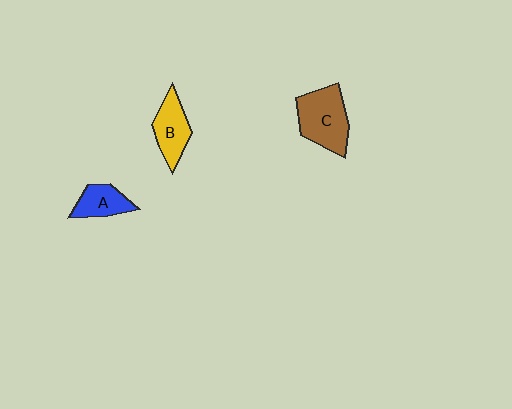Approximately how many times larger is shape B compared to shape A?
Approximately 1.2 times.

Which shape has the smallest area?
Shape A (blue).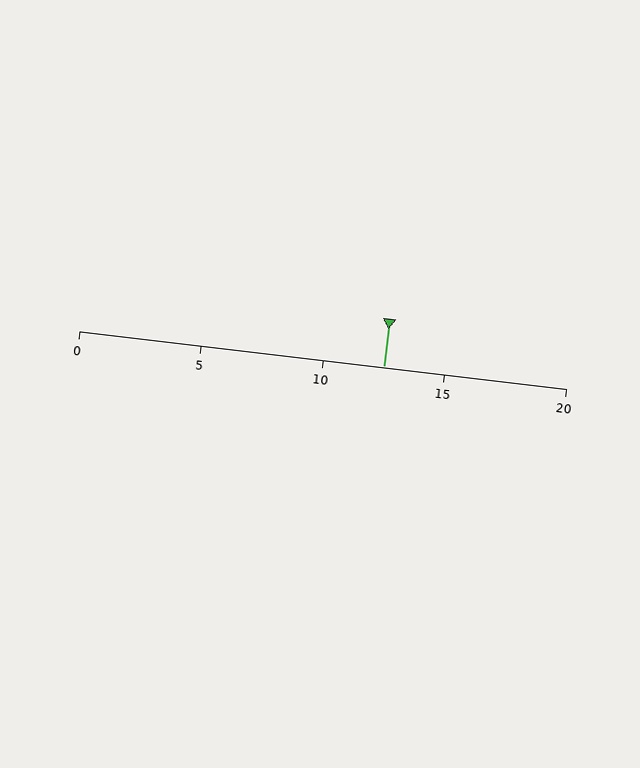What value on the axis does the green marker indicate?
The marker indicates approximately 12.5.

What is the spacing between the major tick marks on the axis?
The major ticks are spaced 5 apart.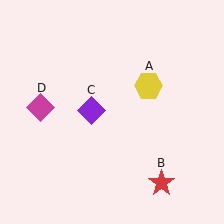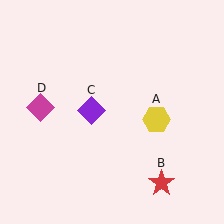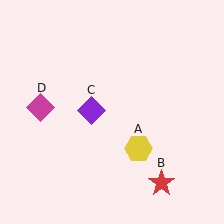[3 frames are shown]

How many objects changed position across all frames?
1 object changed position: yellow hexagon (object A).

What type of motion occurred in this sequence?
The yellow hexagon (object A) rotated clockwise around the center of the scene.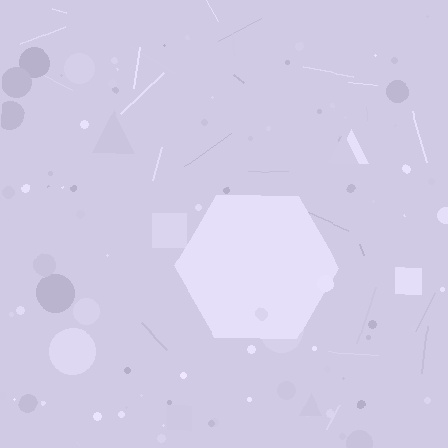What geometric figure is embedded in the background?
A hexagon is embedded in the background.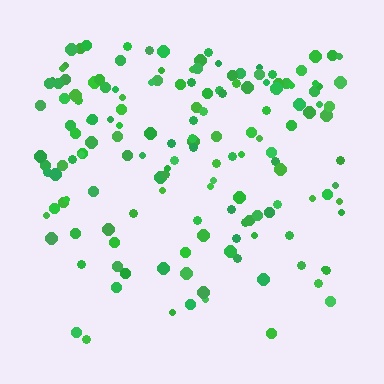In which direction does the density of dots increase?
From bottom to top, with the top side densest.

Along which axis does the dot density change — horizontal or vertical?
Vertical.